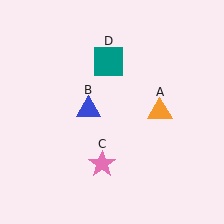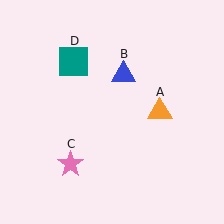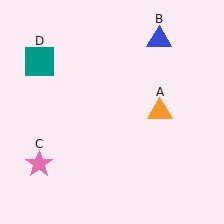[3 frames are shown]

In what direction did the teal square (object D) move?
The teal square (object D) moved left.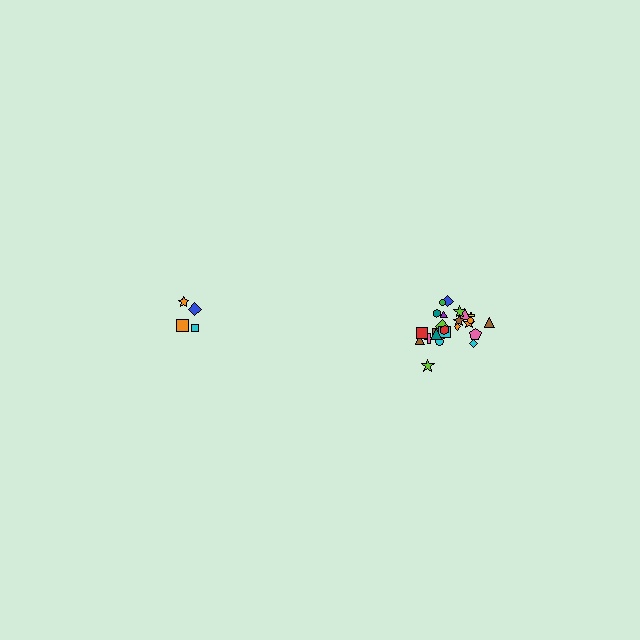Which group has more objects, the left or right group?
The right group.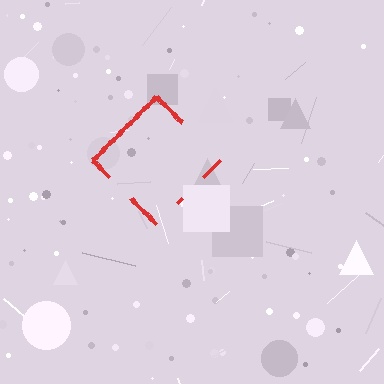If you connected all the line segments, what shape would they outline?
They would outline a diamond.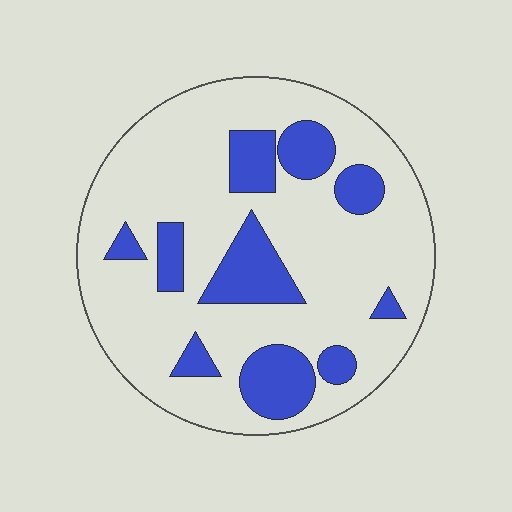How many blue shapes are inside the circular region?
10.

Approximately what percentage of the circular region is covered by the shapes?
Approximately 25%.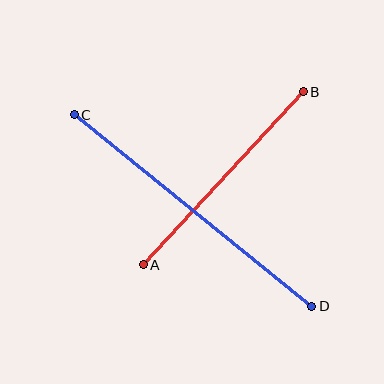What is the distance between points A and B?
The distance is approximately 235 pixels.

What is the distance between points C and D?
The distance is approximately 305 pixels.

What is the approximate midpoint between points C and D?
The midpoint is at approximately (193, 210) pixels.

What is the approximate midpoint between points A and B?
The midpoint is at approximately (223, 178) pixels.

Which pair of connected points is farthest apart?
Points C and D are farthest apart.